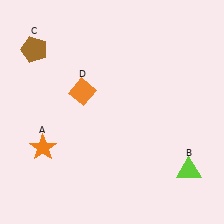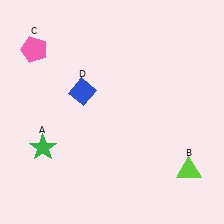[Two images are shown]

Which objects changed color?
A changed from orange to green. C changed from brown to pink. D changed from orange to blue.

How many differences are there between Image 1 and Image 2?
There are 3 differences between the two images.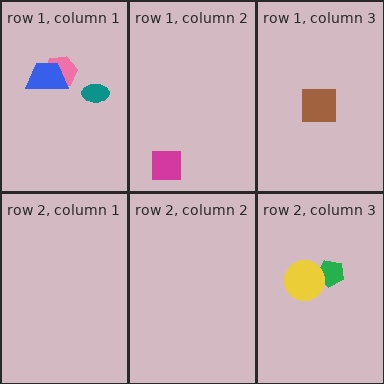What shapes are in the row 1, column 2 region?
The magenta square.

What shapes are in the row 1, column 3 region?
The brown square.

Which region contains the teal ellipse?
The row 1, column 1 region.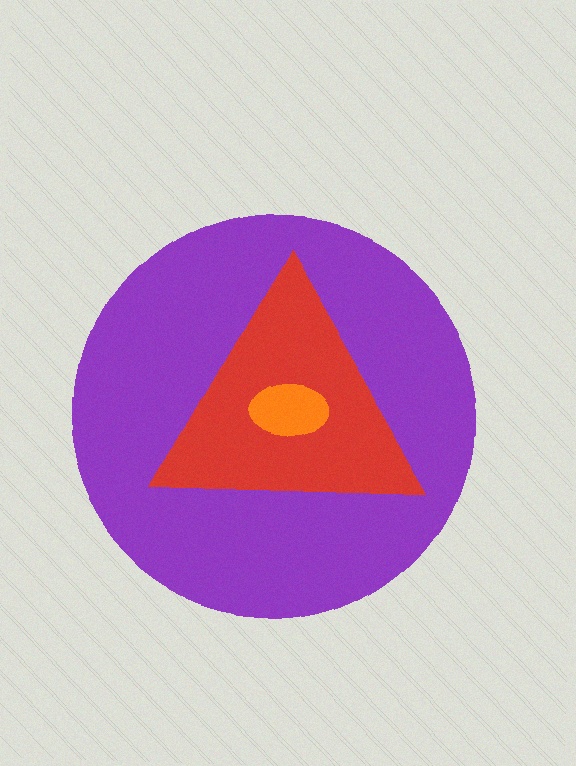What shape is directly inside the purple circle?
The red triangle.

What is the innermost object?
The orange ellipse.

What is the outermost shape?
The purple circle.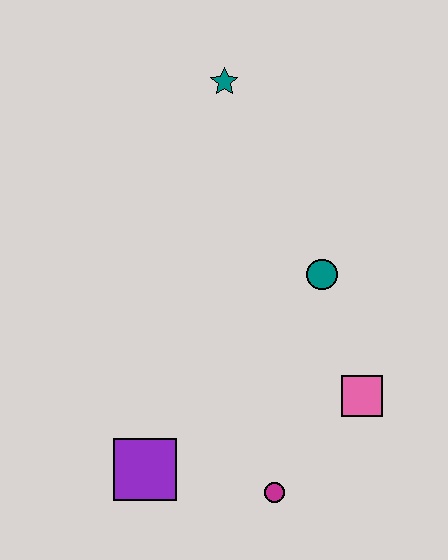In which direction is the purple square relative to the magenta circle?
The purple square is to the left of the magenta circle.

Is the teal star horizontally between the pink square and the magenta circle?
No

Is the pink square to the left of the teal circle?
No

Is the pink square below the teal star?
Yes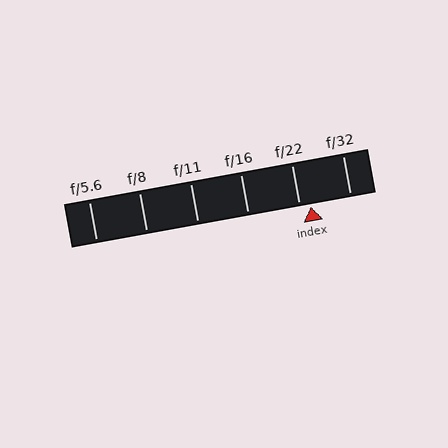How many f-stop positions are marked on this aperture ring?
There are 6 f-stop positions marked.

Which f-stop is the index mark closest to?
The index mark is closest to f/22.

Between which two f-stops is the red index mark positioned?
The index mark is between f/22 and f/32.